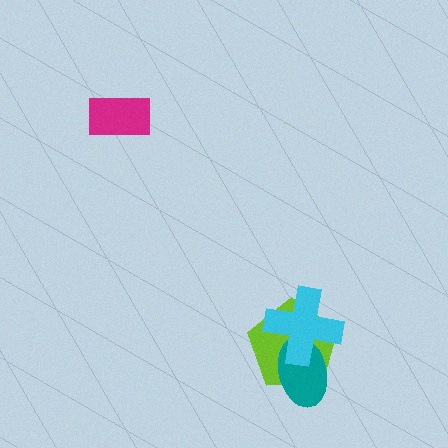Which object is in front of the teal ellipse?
The cyan cross is in front of the teal ellipse.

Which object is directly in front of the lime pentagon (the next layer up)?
The teal ellipse is directly in front of the lime pentagon.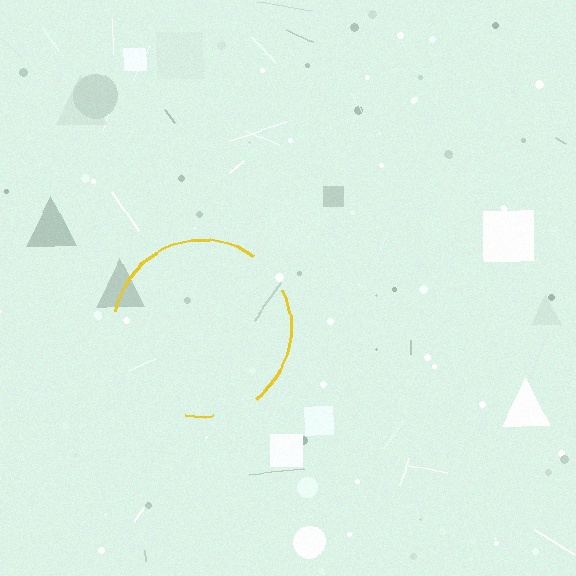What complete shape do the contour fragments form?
The contour fragments form a circle.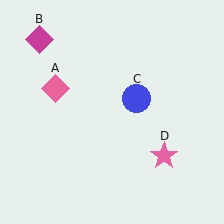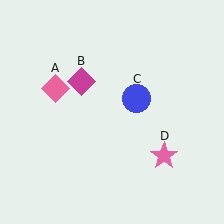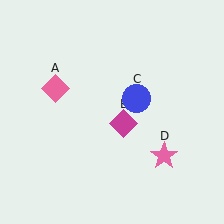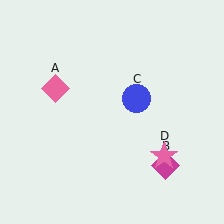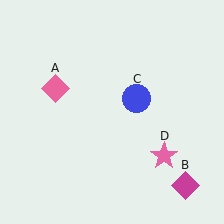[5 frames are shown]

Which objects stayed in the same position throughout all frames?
Pink diamond (object A) and blue circle (object C) and pink star (object D) remained stationary.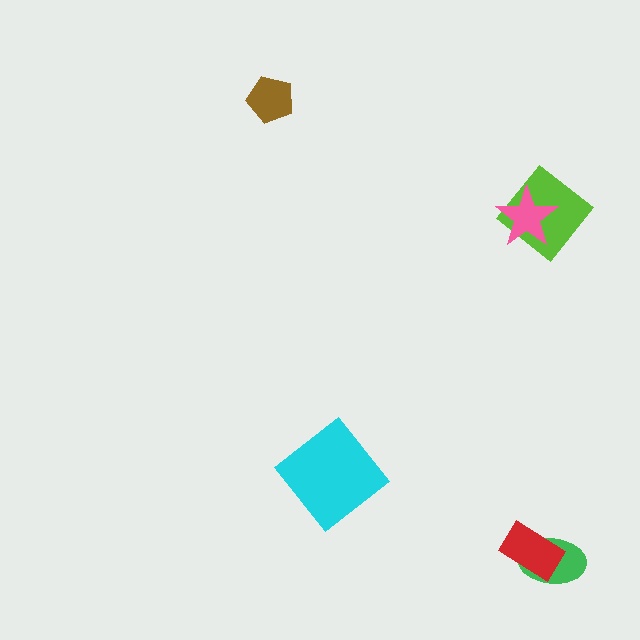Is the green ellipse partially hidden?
Yes, it is partially covered by another shape.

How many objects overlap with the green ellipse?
1 object overlaps with the green ellipse.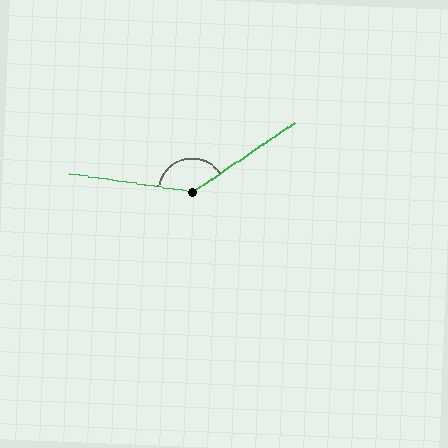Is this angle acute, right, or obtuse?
It is obtuse.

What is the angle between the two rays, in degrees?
Approximately 138 degrees.